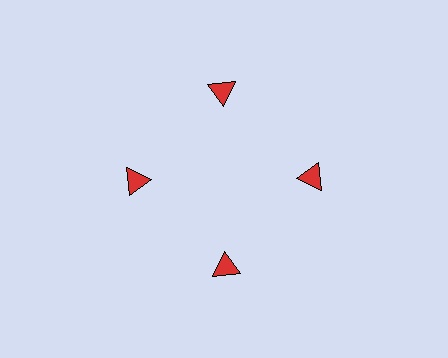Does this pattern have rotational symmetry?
Yes, this pattern has 4-fold rotational symmetry. It looks the same after rotating 90 degrees around the center.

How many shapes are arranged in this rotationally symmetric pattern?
There are 4 shapes, arranged in 4 groups of 1.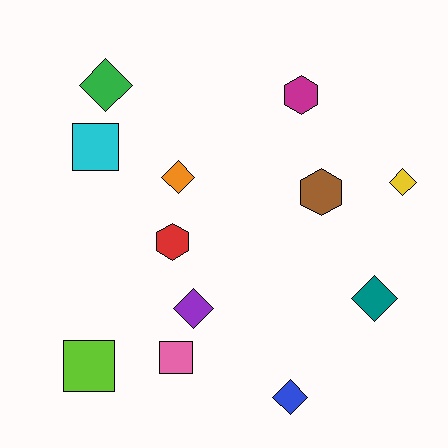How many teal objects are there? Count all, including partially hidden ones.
There is 1 teal object.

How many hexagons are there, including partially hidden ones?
There are 3 hexagons.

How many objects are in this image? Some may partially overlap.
There are 12 objects.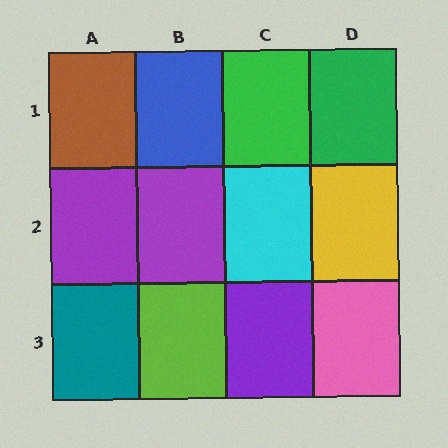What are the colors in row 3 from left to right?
Teal, lime, purple, pink.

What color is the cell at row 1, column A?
Brown.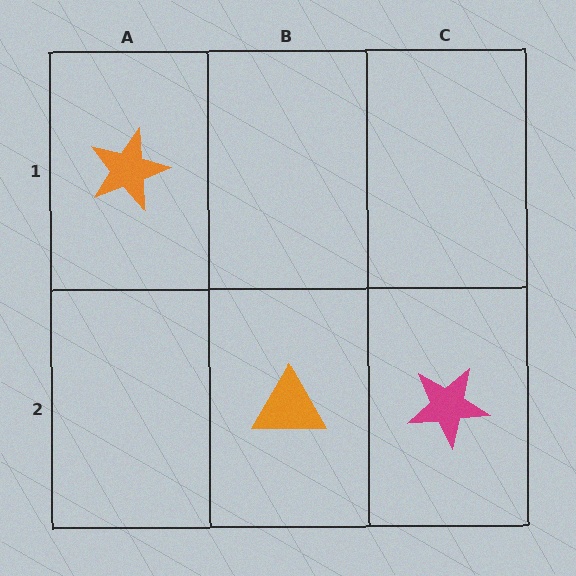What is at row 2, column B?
An orange triangle.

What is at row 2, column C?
A magenta star.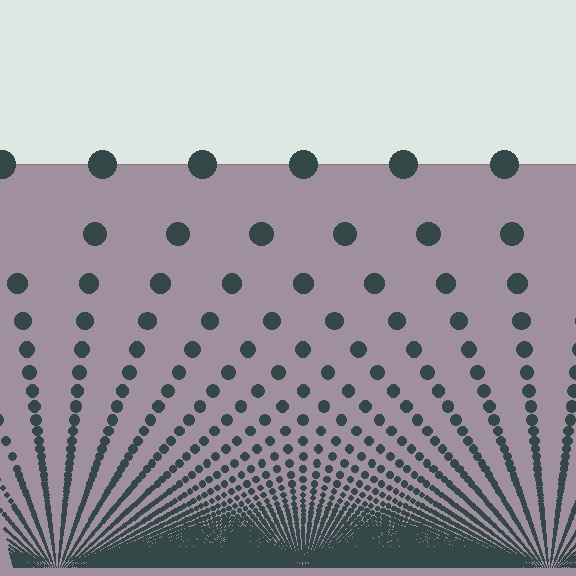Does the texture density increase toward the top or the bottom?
Density increases toward the bottom.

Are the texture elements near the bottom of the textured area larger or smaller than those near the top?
Smaller. The gradient is inverted — elements near the bottom are smaller and denser.